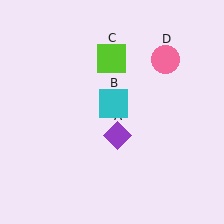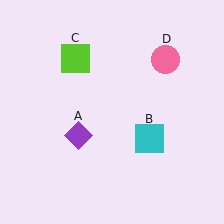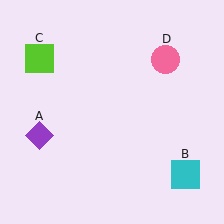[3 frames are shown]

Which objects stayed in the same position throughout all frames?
Pink circle (object D) remained stationary.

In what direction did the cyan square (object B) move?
The cyan square (object B) moved down and to the right.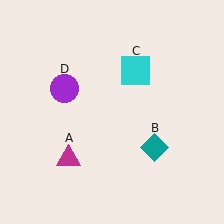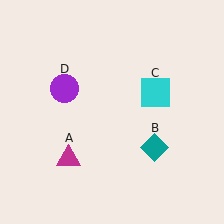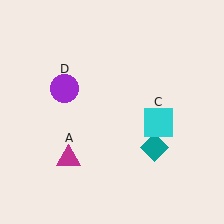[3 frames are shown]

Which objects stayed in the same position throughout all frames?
Magenta triangle (object A) and teal diamond (object B) and purple circle (object D) remained stationary.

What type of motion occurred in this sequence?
The cyan square (object C) rotated clockwise around the center of the scene.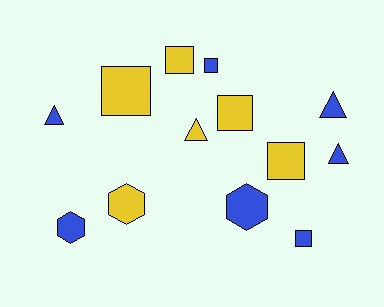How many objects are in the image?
There are 13 objects.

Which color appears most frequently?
Blue, with 7 objects.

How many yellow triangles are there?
There is 1 yellow triangle.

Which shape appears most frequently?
Square, with 6 objects.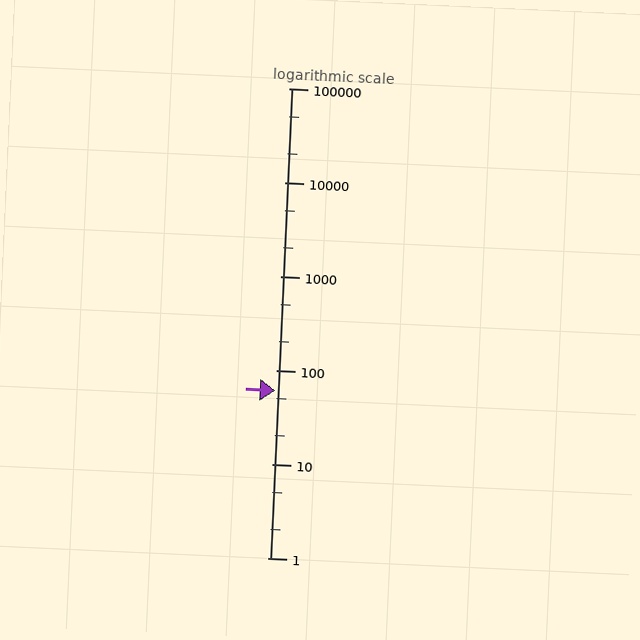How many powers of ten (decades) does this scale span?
The scale spans 5 decades, from 1 to 100000.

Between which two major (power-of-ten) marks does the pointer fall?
The pointer is between 10 and 100.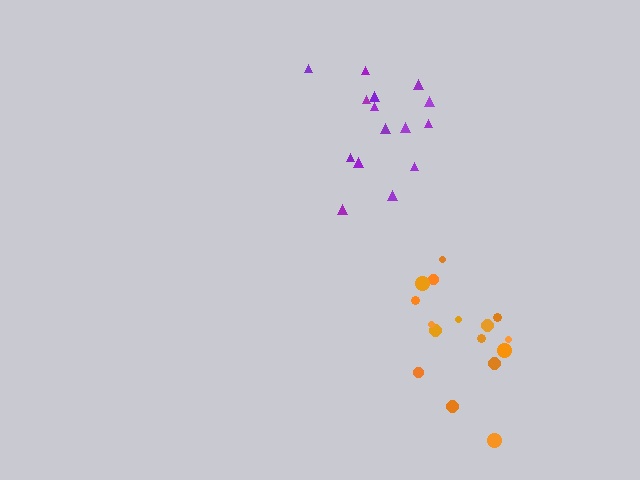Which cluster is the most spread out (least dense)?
Orange.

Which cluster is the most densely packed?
Purple.